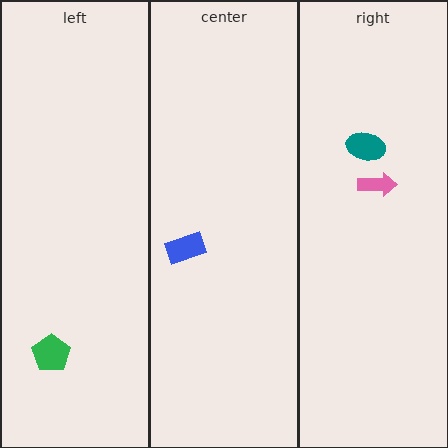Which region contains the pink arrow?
The right region.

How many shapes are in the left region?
1.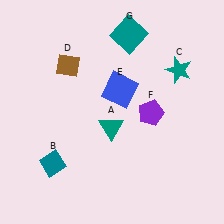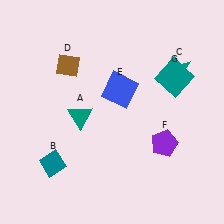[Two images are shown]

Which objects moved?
The objects that moved are: the teal triangle (A), the purple pentagon (F), the teal square (G).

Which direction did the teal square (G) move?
The teal square (G) moved right.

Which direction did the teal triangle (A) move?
The teal triangle (A) moved left.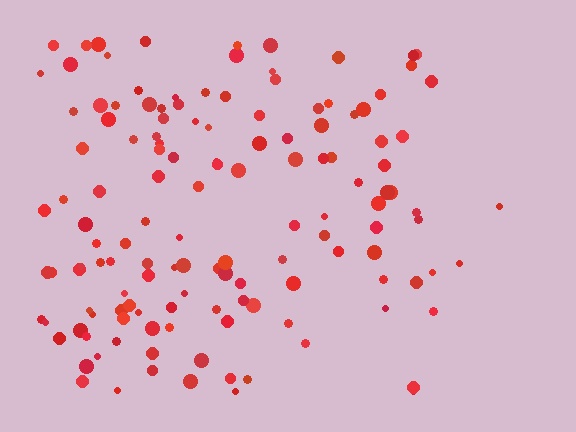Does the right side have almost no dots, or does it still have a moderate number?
Still a moderate number, just noticeably fewer than the left.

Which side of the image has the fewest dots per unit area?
The right.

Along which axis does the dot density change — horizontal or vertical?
Horizontal.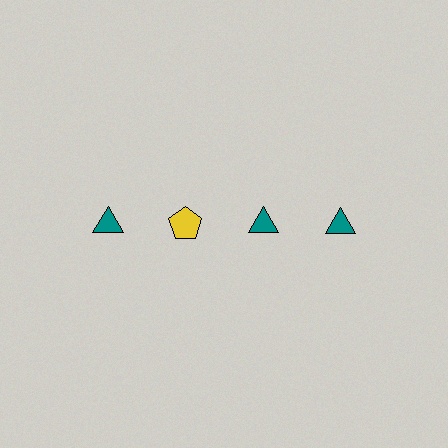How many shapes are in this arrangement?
There are 4 shapes arranged in a grid pattern.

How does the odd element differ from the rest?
It differs in both color (yellow instead of teal) and shape (pentagon instead of triangle).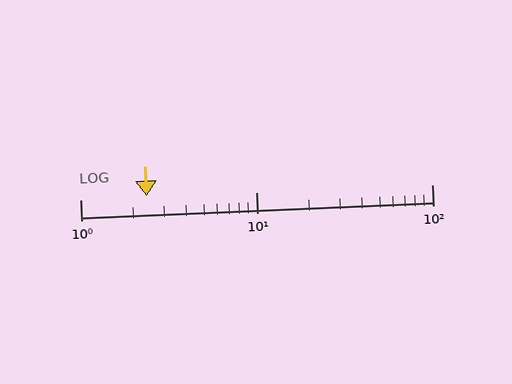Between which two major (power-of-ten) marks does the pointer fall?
The pointer is between 1 and 10.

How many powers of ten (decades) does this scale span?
The scale spans 2 decades, from 1 to 100.